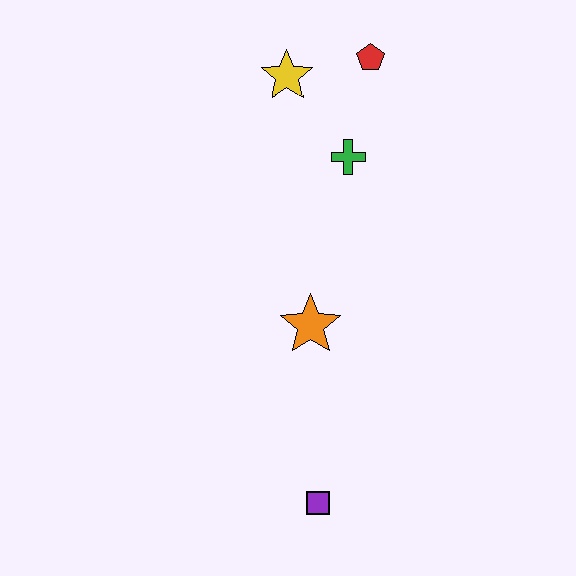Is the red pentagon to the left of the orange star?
No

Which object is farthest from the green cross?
The purple square is farthest from the green cross.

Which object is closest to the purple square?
The orange star is closest to the purple square.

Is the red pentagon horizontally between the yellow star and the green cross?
No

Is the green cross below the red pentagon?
Yes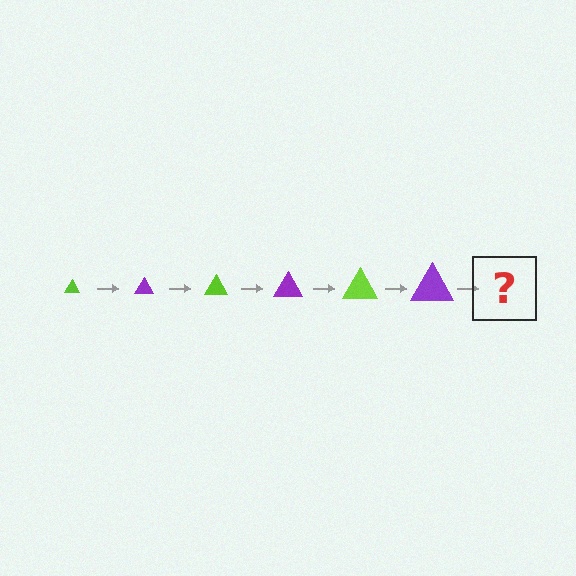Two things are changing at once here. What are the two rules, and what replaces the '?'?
The two rules are that the triangle grows larger each step and the color cycles through lime and purple. The '?' should be a lime triangle, larger than the previous one.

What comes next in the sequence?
The next element should be a lime triangle, larger than the previous one.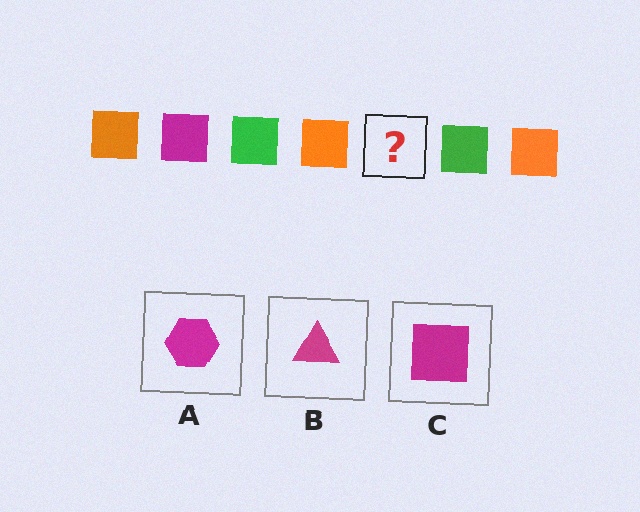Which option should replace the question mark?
Option C.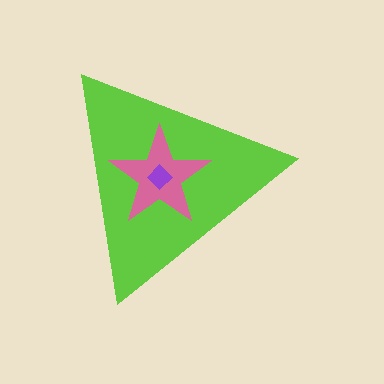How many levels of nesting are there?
3.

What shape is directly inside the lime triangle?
The pink star.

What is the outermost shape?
The lime triangle.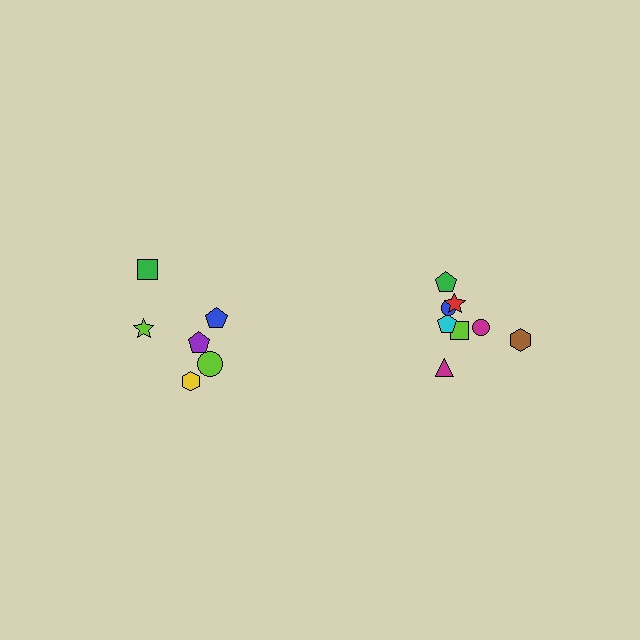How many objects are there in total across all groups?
There are 14 objects.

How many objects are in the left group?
There are 6 objects.